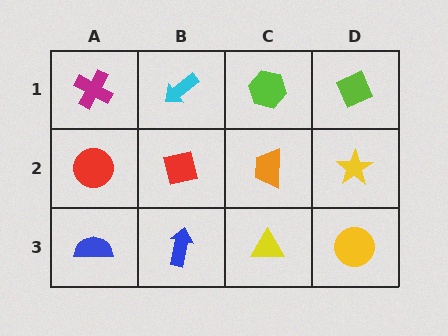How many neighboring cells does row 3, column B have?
3.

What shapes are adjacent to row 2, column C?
A lime hexagon (row 1, column C), a yellow triangle (row 3, column C), a red square (row 2, column B), a yellow star (row 2, column D).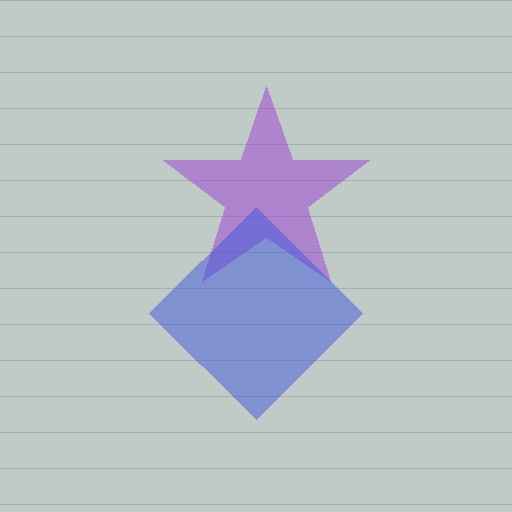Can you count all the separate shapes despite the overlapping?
Yes, there are 2 separate shapes.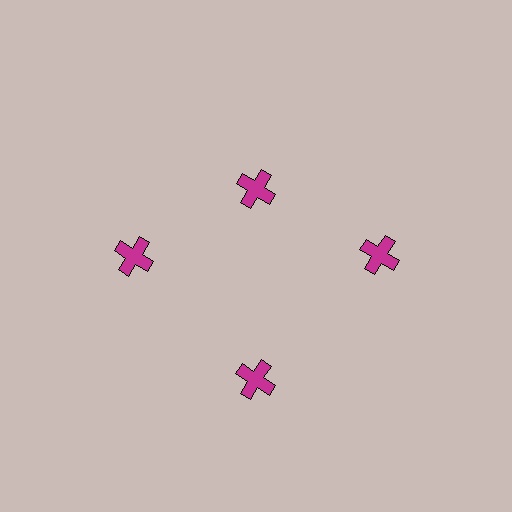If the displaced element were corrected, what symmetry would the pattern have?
It would have 4-fold rotational symmetry — the pattern would map onto itself every 90 degrees.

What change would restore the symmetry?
The symmetry would be restored by moving it outward, back onto the ring so that all 4 crosses sit at equal angles and equal distance from the center.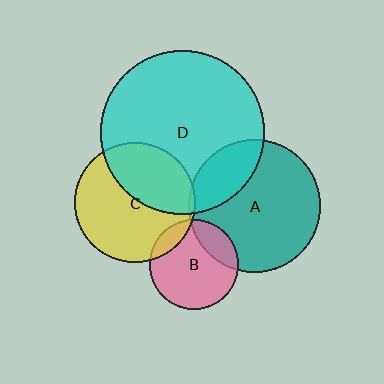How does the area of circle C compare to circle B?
Approximately 1.8 times.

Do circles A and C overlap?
Yes.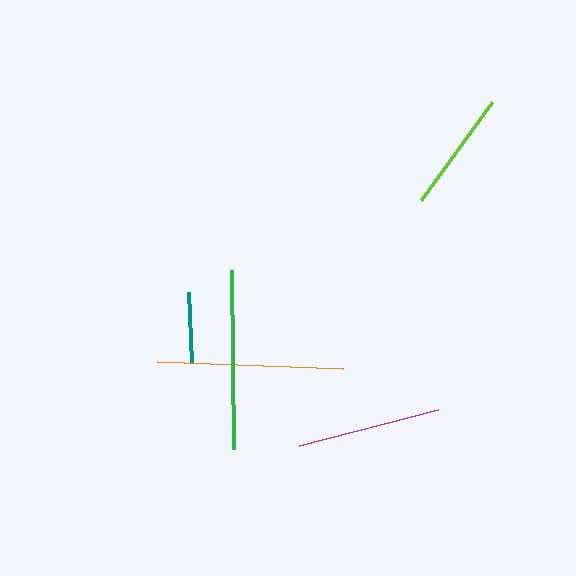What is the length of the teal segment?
The teal segment is approximately 70 pixels long.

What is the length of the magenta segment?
The magenta segment is approximately 144 pixels long.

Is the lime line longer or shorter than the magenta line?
The magenta line is longer than the lime line.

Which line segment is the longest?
The orange line is the longest at approximately 186 pixels.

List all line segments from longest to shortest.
From longest to shortest: orange, green, magenta, lime, teal.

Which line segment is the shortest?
The teal line is the shortest at approximately 70 pixels.